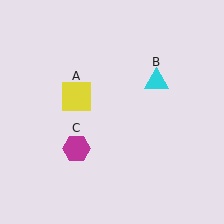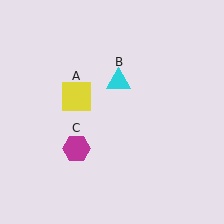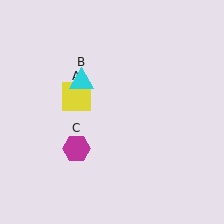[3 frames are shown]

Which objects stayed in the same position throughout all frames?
Yellow square (object A) and magenta hexagon (object C) remained stationary.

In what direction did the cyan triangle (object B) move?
The cyan triangle (object B) moved left.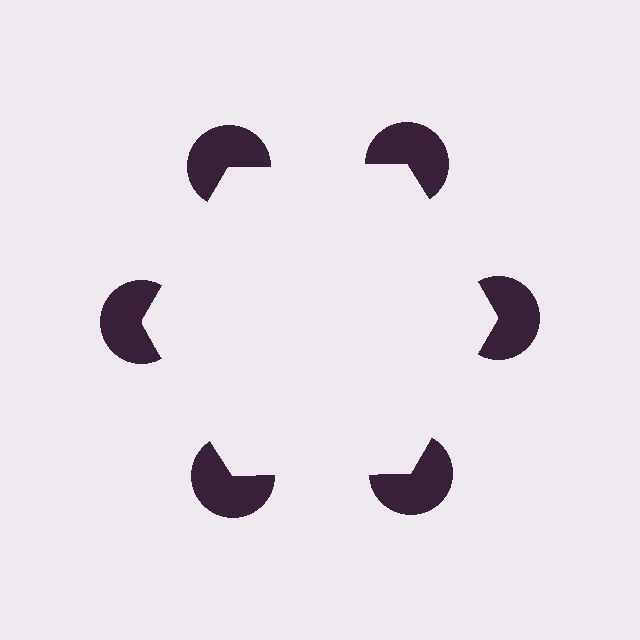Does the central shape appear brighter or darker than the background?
It typically appears slightly brighter than the background, even though no actual brightness change is drawn.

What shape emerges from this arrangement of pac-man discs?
An illusory hexagon — its edges are inferred from the aligned wedge cuts in the pac-man discs, not physically drawn.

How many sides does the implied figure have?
6 sides.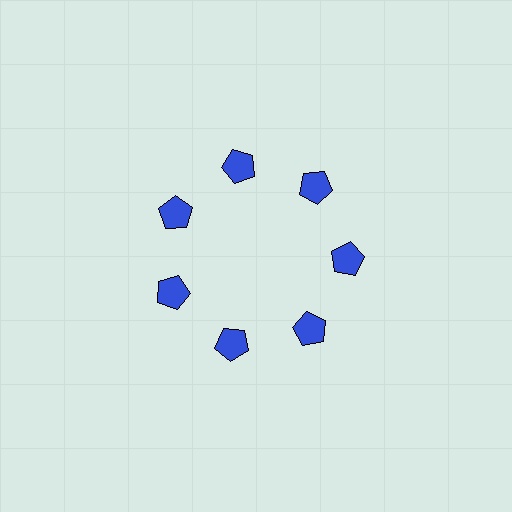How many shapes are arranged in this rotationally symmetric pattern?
There are 7 shapes, arranged in 7 groups of 1.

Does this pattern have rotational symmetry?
Yes, this pattern has 7-fold rotational symmetry. It looks the same after rotating 51 degrees around the center.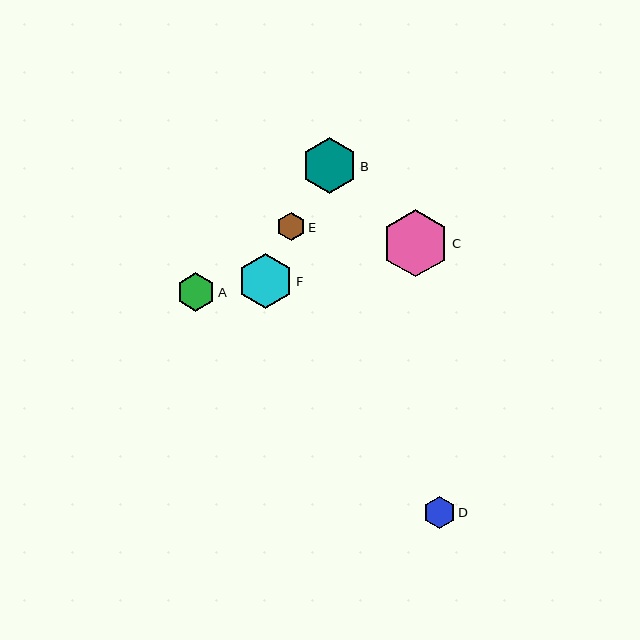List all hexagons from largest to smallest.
From largest to smallest: C, B, F, A, D, E.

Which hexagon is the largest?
Hexagon C is the largest with a size of approximately 67 pixels.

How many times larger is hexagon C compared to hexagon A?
Hexagon C is approximately 1.7 times the size of hexagon A.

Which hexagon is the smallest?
Hexagon E is the smallest with a size of approximately 28 pixels.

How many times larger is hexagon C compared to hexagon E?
Hexagon C is approximately 2.4 times the size of hexagon E.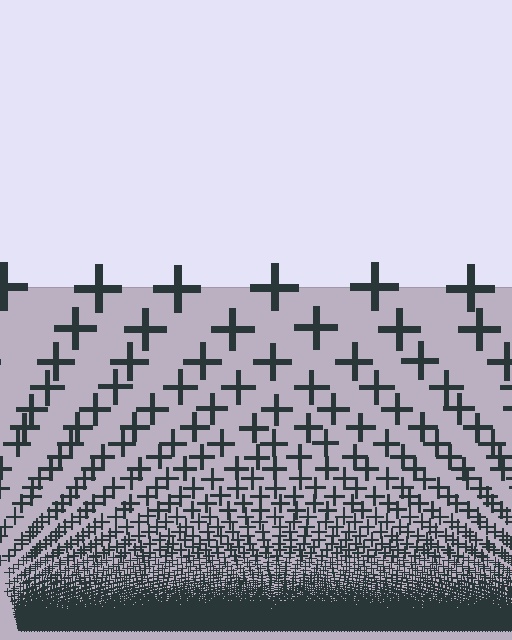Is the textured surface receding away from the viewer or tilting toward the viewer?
The surface appears to tilt toward the viewer. Texture elements get larger and sparser toward the top.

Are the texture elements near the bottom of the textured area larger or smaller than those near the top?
Smaller. The gradient is inverted — elements near the bottom are smaller and denser.